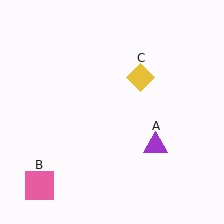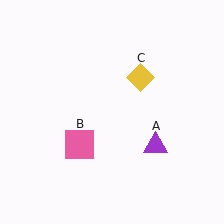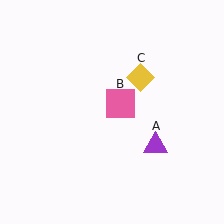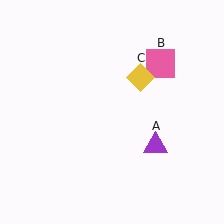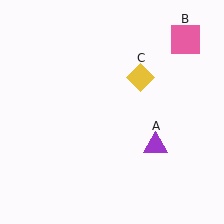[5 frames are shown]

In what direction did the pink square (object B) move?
The pink square (object B) moved up and to the right.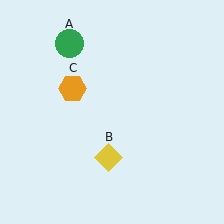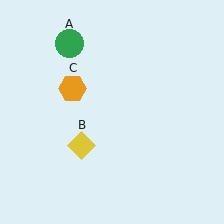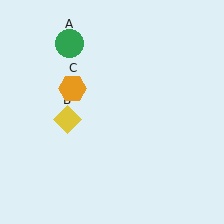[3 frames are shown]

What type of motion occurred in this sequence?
The yellow diamond (object B) rotated clockwise around the center of the scene.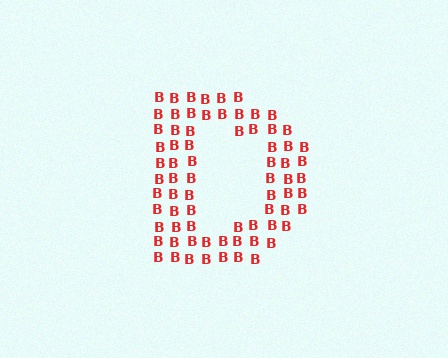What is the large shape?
The large shape is the letter D.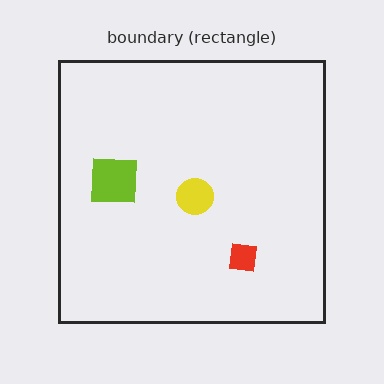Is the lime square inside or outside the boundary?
Inside.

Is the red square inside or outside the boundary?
Inside.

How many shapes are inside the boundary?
3 inside, 0 outside.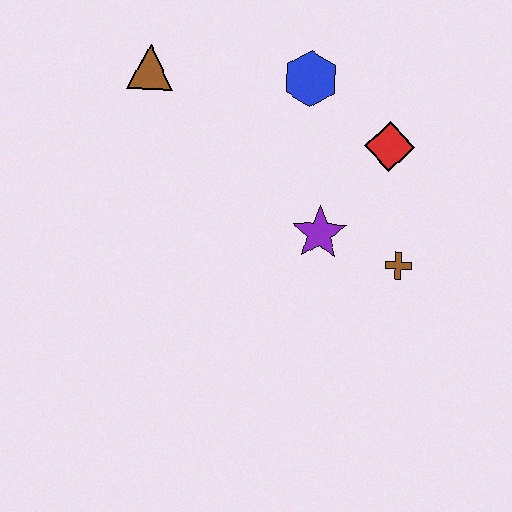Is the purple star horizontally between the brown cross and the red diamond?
No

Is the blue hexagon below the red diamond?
No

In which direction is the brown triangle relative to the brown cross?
The brown triangle is to the left of the brown cross.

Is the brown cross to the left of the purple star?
No